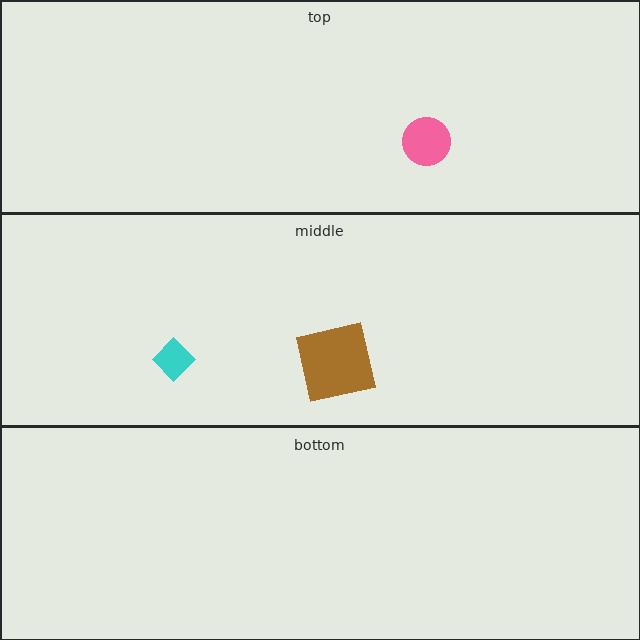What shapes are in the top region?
The pink circle.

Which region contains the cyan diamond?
The middle region.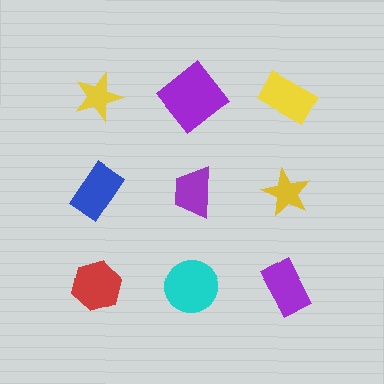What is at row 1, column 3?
A yellow rectangle.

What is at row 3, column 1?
A red hexagon.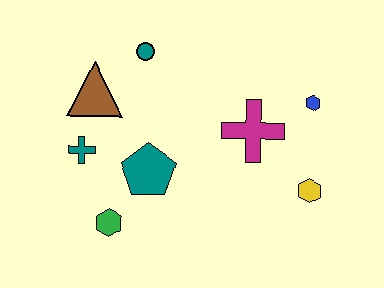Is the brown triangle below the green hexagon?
No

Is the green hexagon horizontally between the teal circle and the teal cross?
Yes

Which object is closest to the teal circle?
The brown triangle is closest to the teal circle.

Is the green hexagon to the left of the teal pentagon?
Yes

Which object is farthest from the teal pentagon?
The blue hexagon is farthest from the teal pentagon.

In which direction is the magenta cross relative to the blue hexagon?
The magenta cross is to the left of the blue hexagon.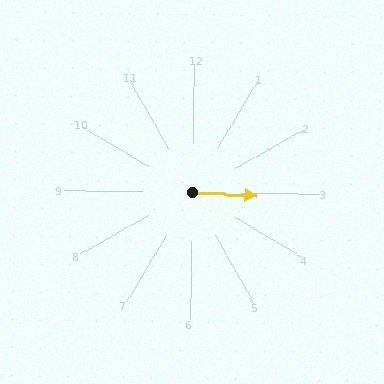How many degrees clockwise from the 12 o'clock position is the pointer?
Approximately 92 degrees.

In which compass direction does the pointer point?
East.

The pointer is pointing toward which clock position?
Roughly 3 o'clock.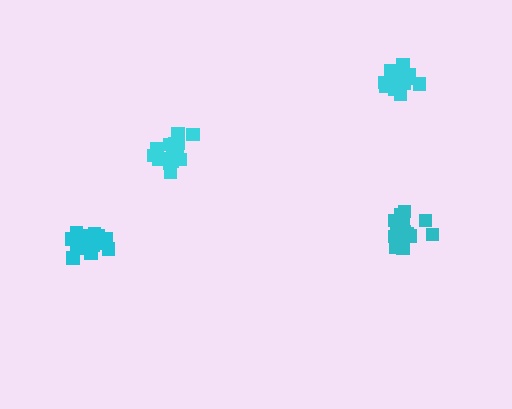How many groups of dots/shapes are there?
There are 4 groups.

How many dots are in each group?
Group 1: 18 dots, Group 2: 18 dots, Group 3: 20 dots, Group 4: 16 dots (72 total).